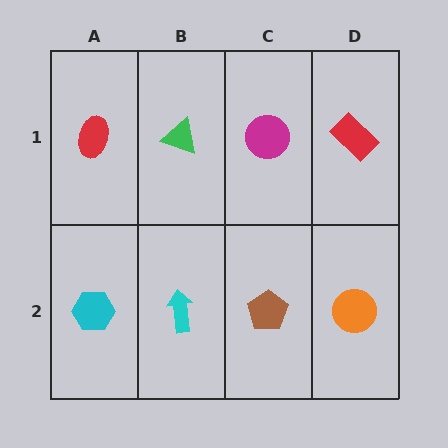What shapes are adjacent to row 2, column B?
A green triangle (row 1, column B), a cyan hexagon (row 2, column A), a brown pentagon (row 2, column C).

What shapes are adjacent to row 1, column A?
A cyan hexagon (row 2, column A), a green triangle (row 1, column B).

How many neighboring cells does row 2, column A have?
2.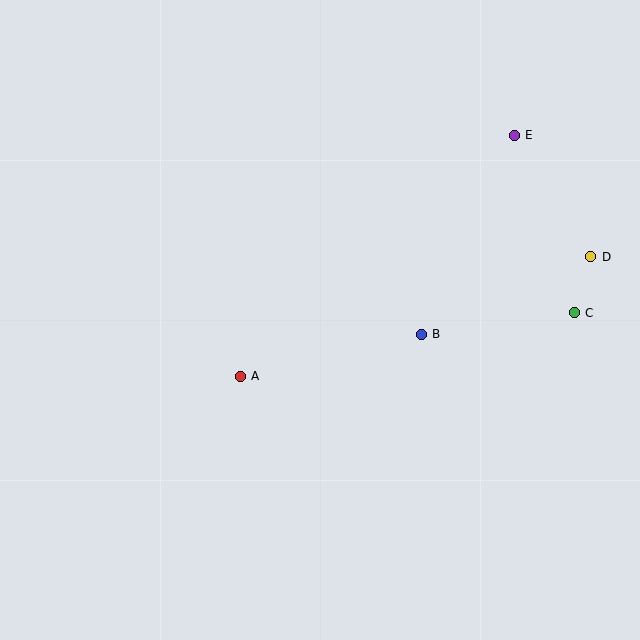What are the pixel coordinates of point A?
Point A is at (240, 376).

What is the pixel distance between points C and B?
The distance between C and B is 154 pixels.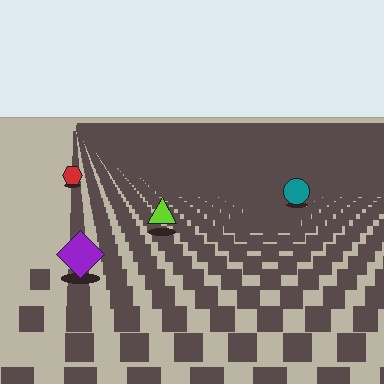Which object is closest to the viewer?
The purple diamond is closest. The texture marks near it are larger and more spread out.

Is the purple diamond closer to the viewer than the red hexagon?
Yes. The purple diamond is closer — you can tell from the texture gradient: the ground texture is coarser near it.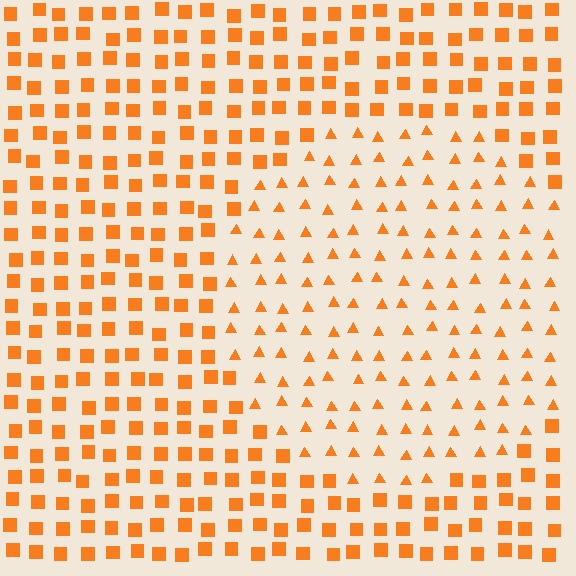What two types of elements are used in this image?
The image uses triangles inside the circle region and squares outside it.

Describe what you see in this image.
The image is filled with small orange elements arranged in a uniform grid. A circle-shaped region contains triangles, while the surrounding area contains squares. The boundary is defined purely by the change in element shape.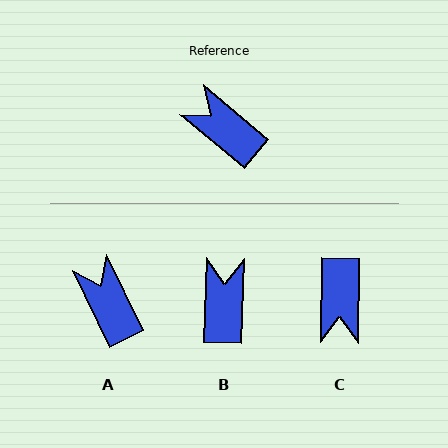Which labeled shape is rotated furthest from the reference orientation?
C, about 129 degrees away.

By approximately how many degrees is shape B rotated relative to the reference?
Approximately 52 degrees clockwise.